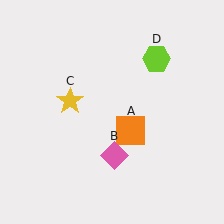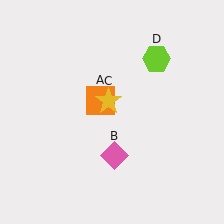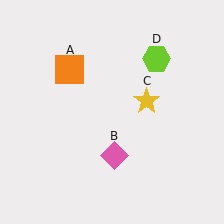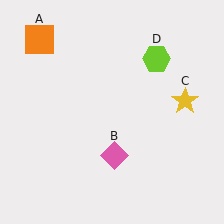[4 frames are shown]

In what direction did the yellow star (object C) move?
The yellow star (object C) moved right.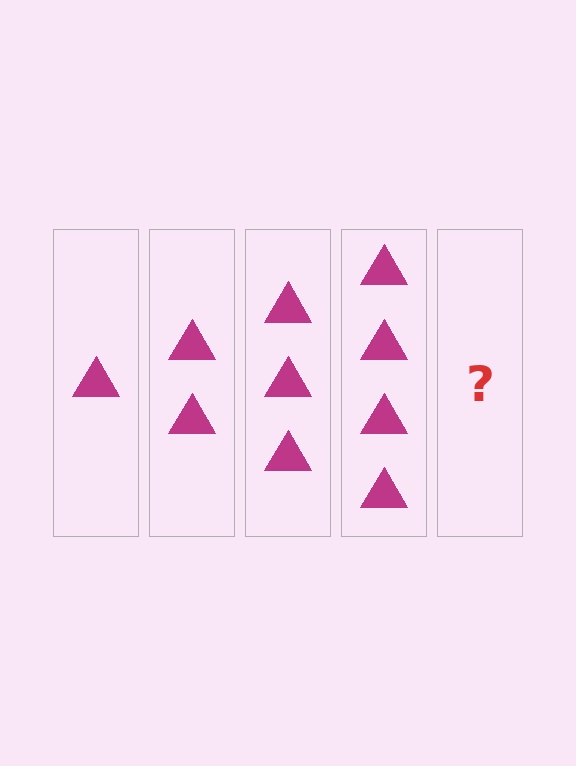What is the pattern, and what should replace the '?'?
The pattern is that each step adds one more triangle. The '?' should be 5 triangles.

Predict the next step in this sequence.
The next step is 5 triangles.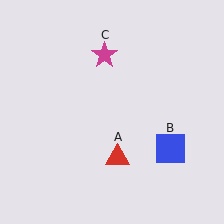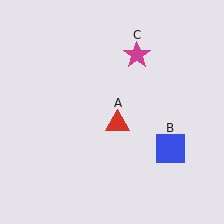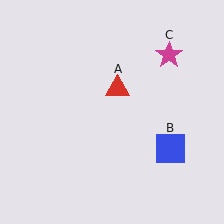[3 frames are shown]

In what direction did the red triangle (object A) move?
The red triangle (object A) moved up.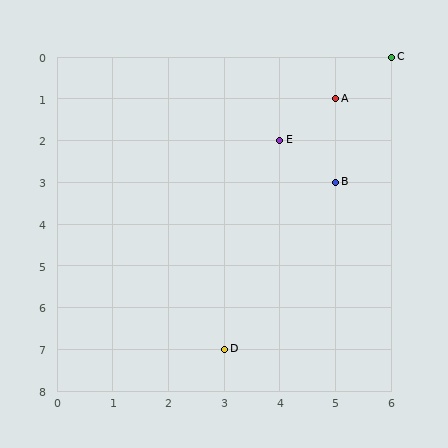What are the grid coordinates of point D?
Point D is at grid coordinates (3, 7).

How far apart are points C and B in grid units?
Points C and B are 1 column and 3 rows apart (about 3.2 grid units diagonally).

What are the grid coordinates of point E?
Point E is at grid coordinates (4, 2).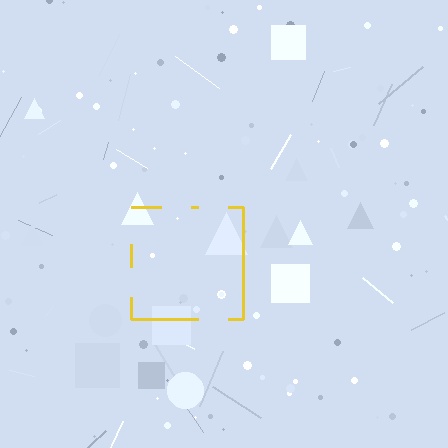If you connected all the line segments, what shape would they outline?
They would outline a square.